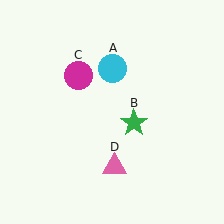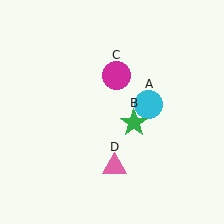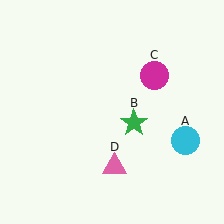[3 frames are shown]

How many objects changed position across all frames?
2 objects changed position: cyan circle (object A), magenta circle (object C).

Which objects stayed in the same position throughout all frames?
Green star (object B) and pink triangle (object D) remained stationary.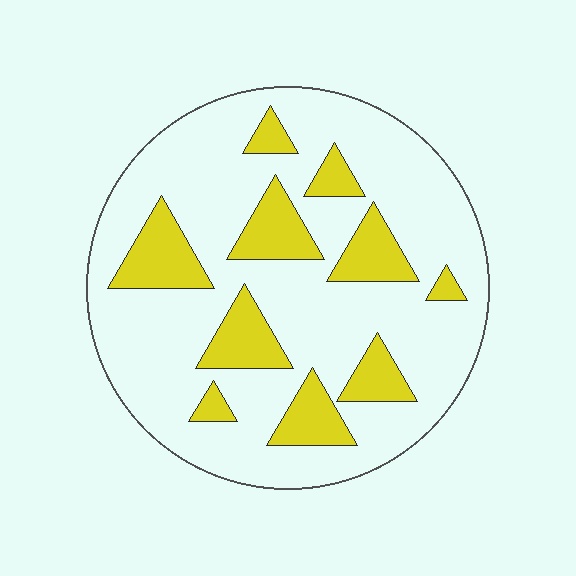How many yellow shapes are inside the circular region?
10.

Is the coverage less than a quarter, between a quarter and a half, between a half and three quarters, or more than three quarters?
Less than a quarter.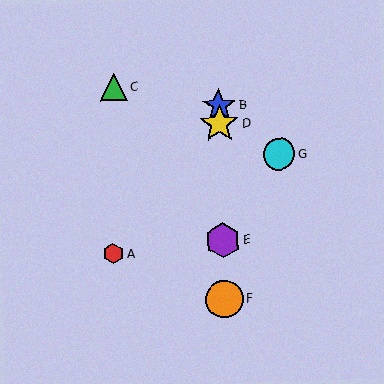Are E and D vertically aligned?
Yes, both are at x≈223.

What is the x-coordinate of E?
Object E is at x≈223.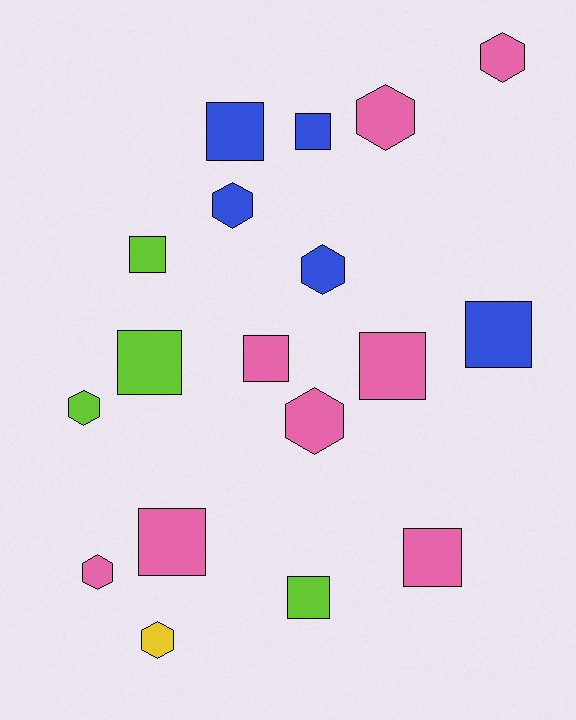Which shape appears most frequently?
Square, with 10 objects.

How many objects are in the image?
There are 18 objects.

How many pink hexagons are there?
There are 4 pink hexagons.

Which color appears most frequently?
Pink, with 8 objects.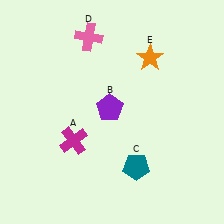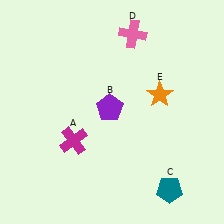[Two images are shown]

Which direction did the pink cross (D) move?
The pink cross (D) moved right.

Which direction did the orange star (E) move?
The orange star (E) moved down.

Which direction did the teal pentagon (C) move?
The teal pentagon (C) moved right.